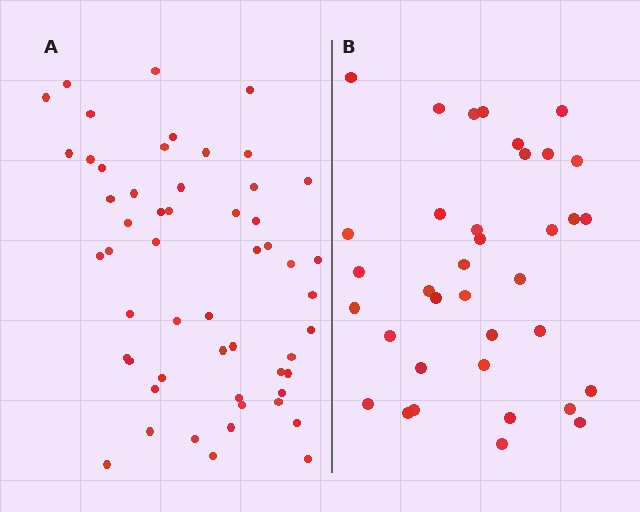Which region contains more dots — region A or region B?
Region A (the left region) has more dots.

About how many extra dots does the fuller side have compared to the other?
Region A has approximately 20 more dots than region B.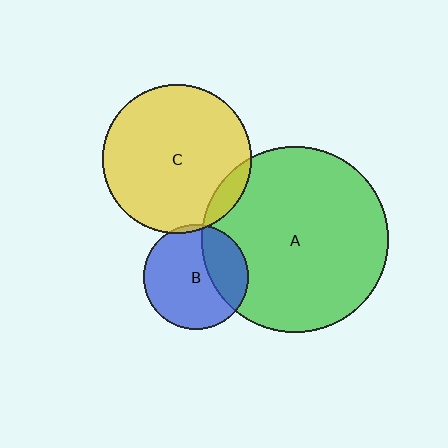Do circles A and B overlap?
Yes.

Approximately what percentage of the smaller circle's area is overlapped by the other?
Approximately 30%.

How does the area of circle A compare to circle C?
Approximately 1.6 times.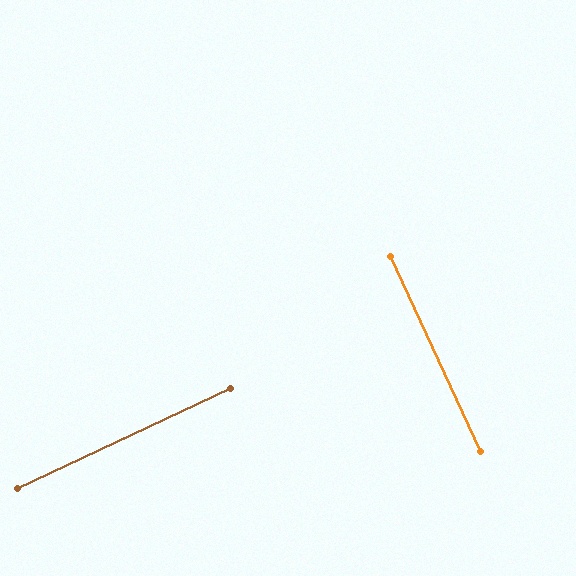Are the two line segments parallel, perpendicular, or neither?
Perpendicular — they meet at approximately 90°.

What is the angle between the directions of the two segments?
Approximately 90 degrees.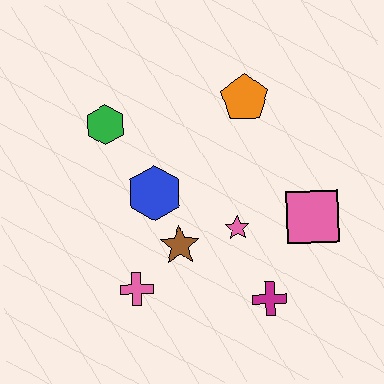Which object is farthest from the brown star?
The orange pentagon is farthest from the brown star.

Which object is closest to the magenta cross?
The pink star is closest to the magenta cross.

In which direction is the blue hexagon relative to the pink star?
The blue hexagon is to the left of the pink star.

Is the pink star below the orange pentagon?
Yes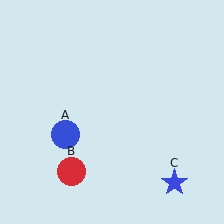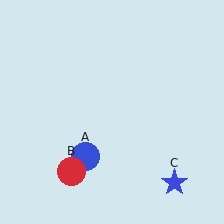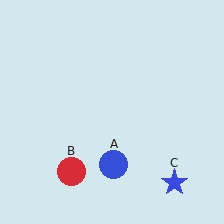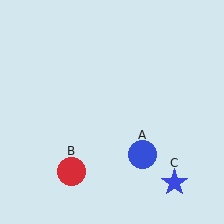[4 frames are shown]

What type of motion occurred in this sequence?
The blue circle (object A) rotated counterclockwise around the center of the scene.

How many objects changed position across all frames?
1 object changed position: blue circle (object A).